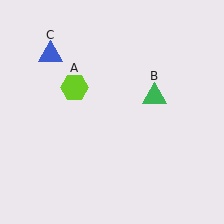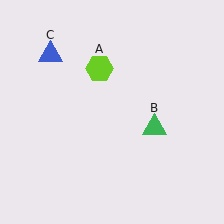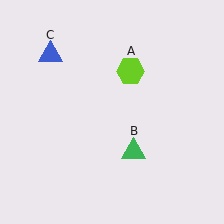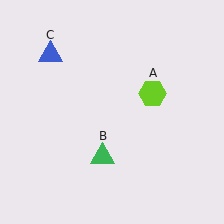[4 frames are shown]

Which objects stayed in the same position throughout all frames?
Blue triangle (object C) remained stationary.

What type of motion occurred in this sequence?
The lime hexagon (object A), green triangle (object B) rotated clockwise around the center of the scene.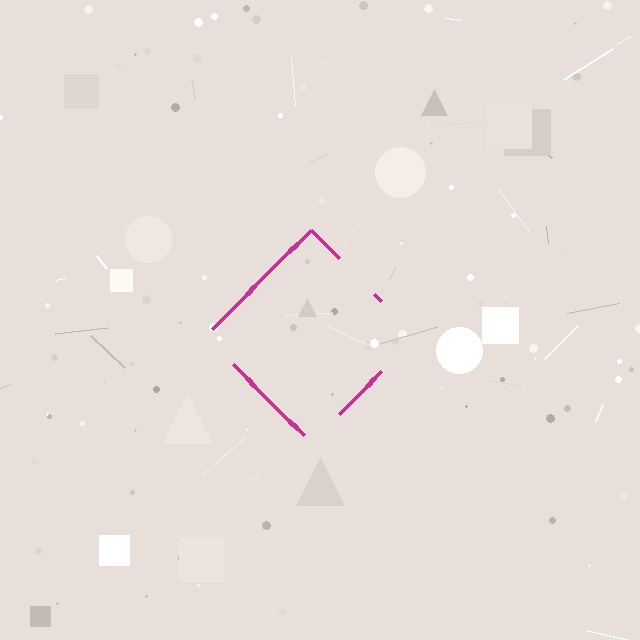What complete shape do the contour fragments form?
The contour fragments form a diamond.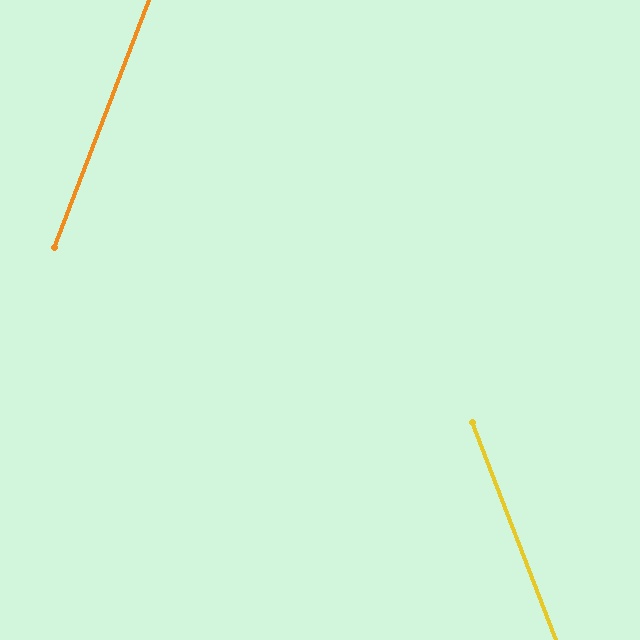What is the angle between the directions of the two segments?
Approximately 42 degrees.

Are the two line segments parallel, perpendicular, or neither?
Neither parallel nor perpendicular — they differ by about 42°.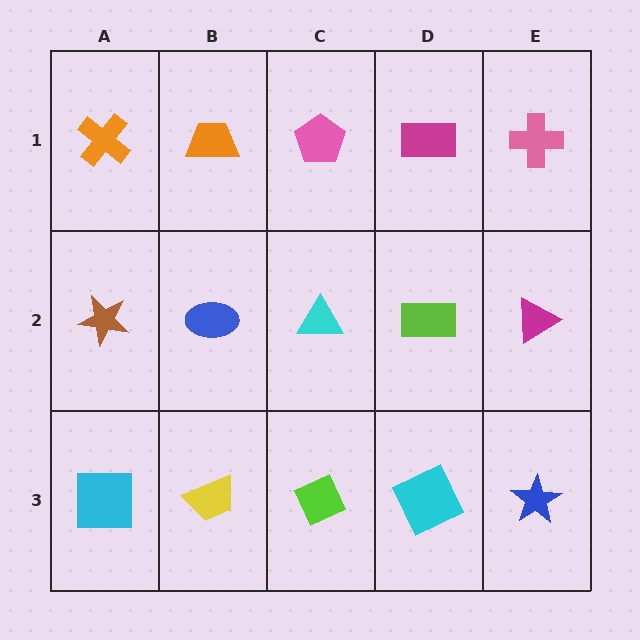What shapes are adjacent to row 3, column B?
A blue ellipse (row 2, column B), a cyan square (row 3, column A), a lime diamond (row 3, column C).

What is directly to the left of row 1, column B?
An orange cross.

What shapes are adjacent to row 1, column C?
A cyan triangle (row 2, column C), an orange trapezoid (row 1, column B), a magenta rectangle (row 1, column D).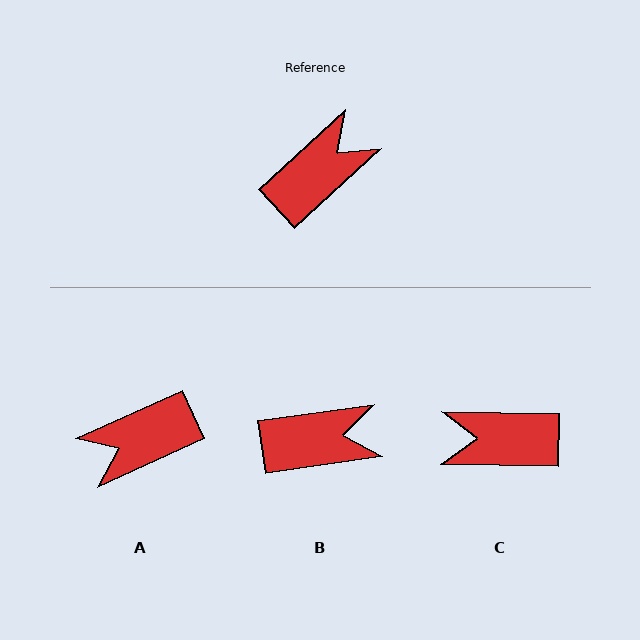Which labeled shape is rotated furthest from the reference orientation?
A, about 162 degrees away.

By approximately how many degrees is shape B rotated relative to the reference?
Approximately 34 degrees clockwise.